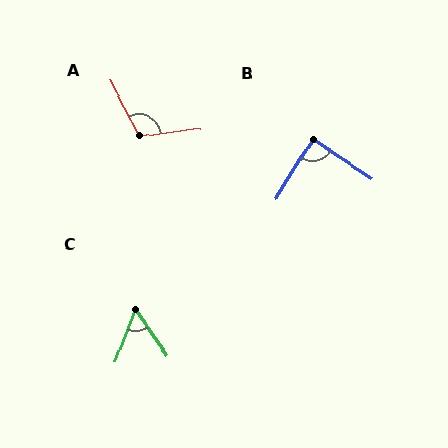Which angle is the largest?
A, at approximately 110 degrees.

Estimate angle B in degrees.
Approximately 89 degrees.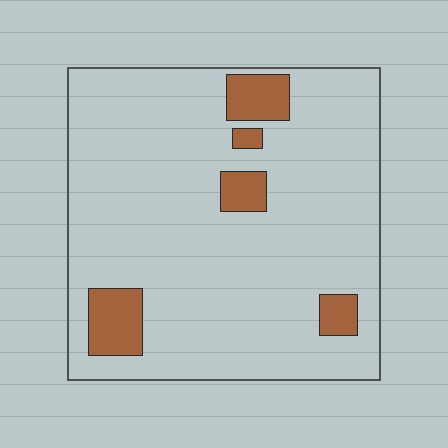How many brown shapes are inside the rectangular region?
5.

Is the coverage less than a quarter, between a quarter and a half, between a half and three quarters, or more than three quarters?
Less than a quarter.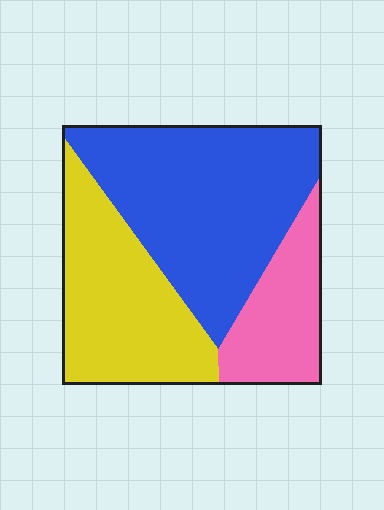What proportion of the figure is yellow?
Yellow covers 33% of the figure.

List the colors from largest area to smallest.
From largest to smallest: blue, yellow, pink.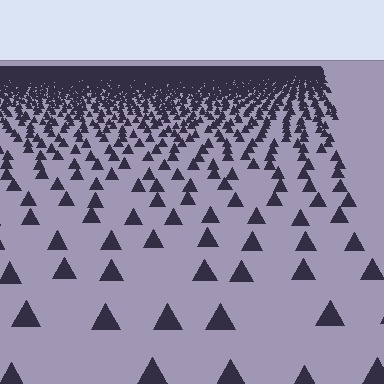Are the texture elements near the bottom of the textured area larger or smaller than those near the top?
Larger. Near the bottom, elements are closer to the viewer and appear at a bigger on-screen size.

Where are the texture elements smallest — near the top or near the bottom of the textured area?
Near the top.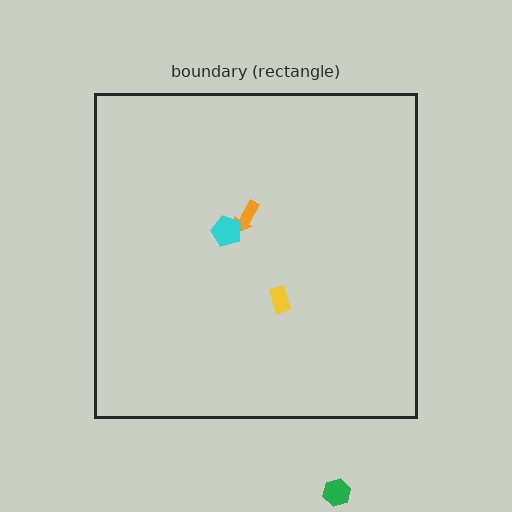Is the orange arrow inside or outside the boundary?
Inside.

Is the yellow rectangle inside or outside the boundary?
Inside.